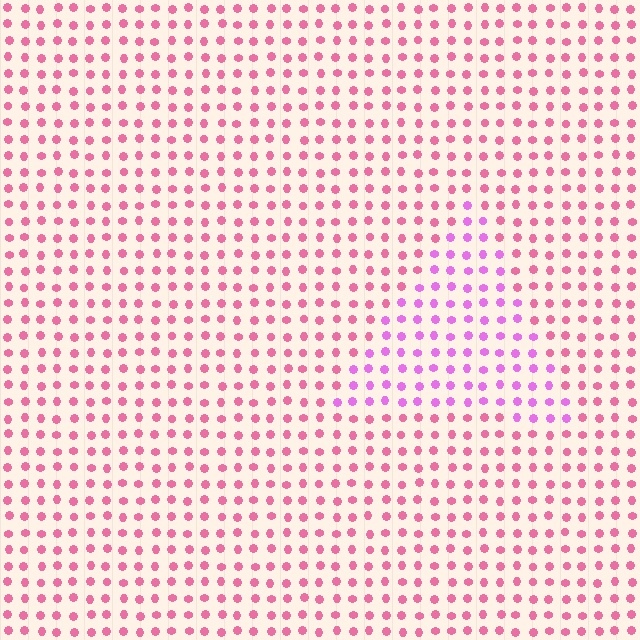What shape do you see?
I see a triangle.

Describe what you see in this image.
The image is filled with small pink elements in a uniform arrangement. A triangle-shaped region is visible where the elements are tinted to a slightly different hue, forming a subtle color boundary.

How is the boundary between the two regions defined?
The boundary is defined purely by a slight shift in hue (about 36 degrees). Spacing, size, and orientation are identical on both sides.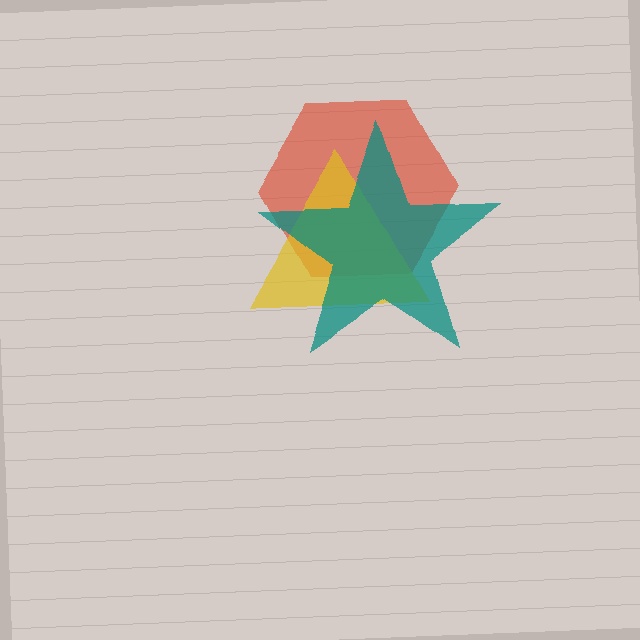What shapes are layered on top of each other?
The layered shapes are: a red hexagon, a yellow triangle, a teal star.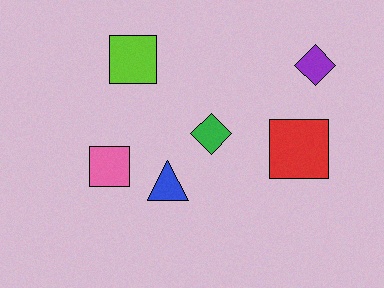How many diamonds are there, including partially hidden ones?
There are 2 diamonds.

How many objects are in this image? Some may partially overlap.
There are 6 objects.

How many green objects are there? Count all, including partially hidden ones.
There is 1 green object.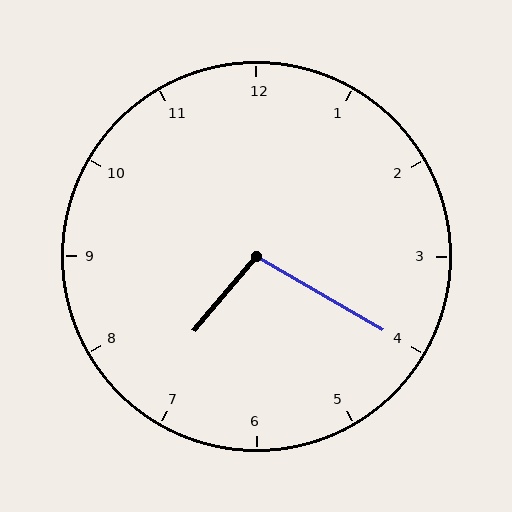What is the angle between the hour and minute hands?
Approximately 100 degrees.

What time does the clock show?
7:20.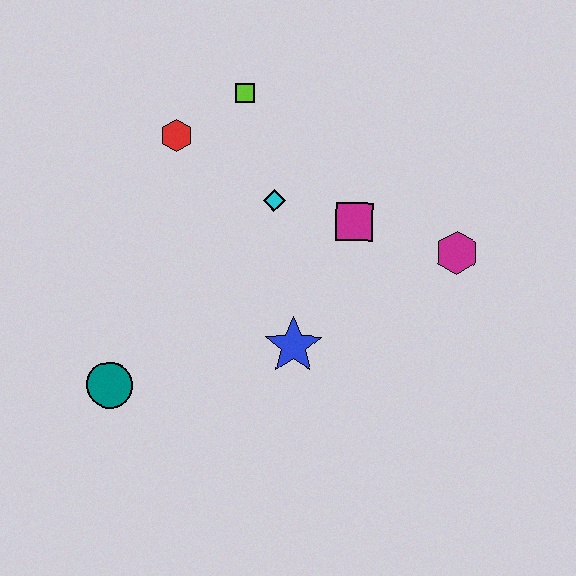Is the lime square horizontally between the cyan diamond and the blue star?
No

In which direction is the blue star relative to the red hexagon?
The blue star is below the red hexagon.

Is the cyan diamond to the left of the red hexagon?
No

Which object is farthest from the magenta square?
The teal circle is farthest from the magenta square.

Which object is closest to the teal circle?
The blue star is closest to the teal circle.